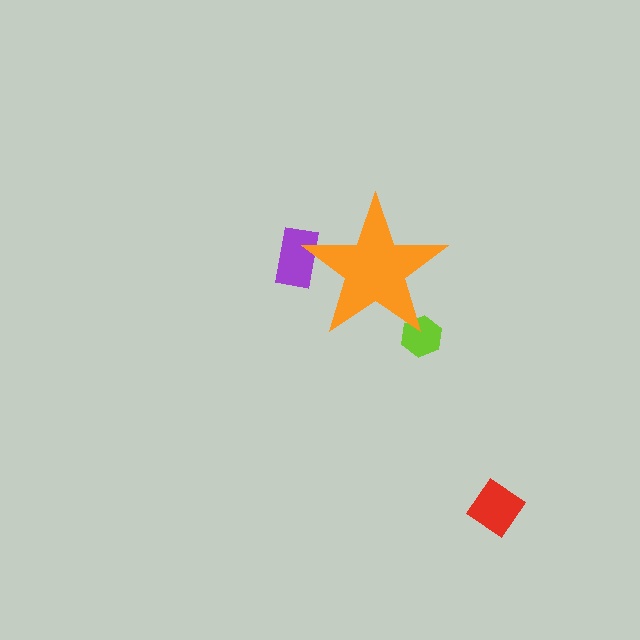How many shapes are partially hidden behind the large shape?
2 shapes are partially hidden.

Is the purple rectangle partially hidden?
Yes, the purple rectangle is partially hidden behind the orange star.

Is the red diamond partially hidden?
No, the red diamond is fully visible.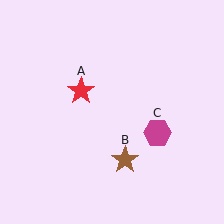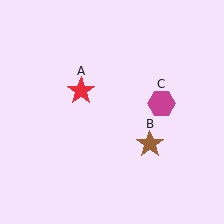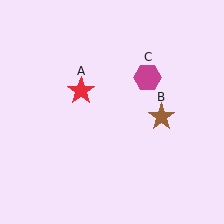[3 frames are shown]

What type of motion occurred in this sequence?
The brown star (object B), magenta hexagon (object C) rotated counterclockwise around the center of the scene.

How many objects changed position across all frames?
2 objects changed position: brown star (object B), magenta hexagon (object C).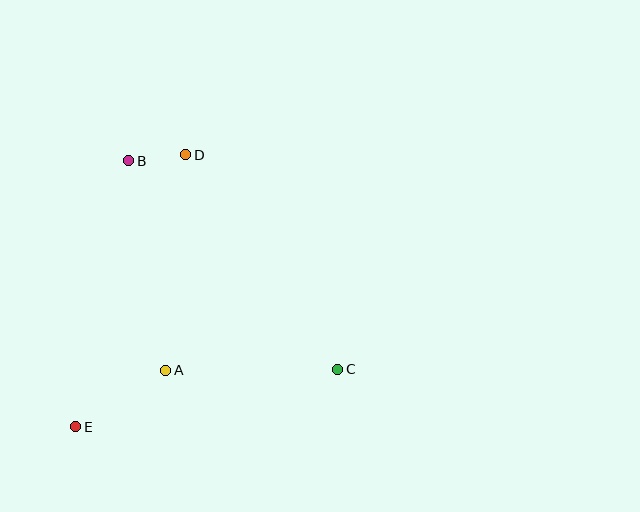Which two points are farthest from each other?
Points B and C are farthest from each other.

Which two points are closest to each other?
Points B and D are closest to each other.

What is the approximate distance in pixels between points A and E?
The distance between A and E is approximately 107 pixels.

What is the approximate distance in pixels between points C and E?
The distance between C and E is approximately 268 pixels.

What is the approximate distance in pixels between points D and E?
The distance between D and E is approximately 294 pixels.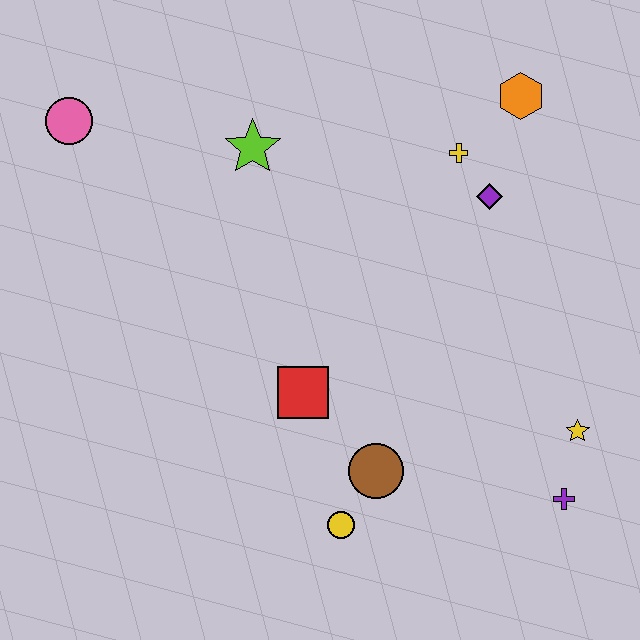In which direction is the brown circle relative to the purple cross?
The brown circle is to the left of the purple cross.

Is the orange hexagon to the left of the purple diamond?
No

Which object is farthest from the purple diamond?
The pink circle is farthest from the purple diamond.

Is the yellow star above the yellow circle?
Yes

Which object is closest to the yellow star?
The purple cross is closest to the yellow star.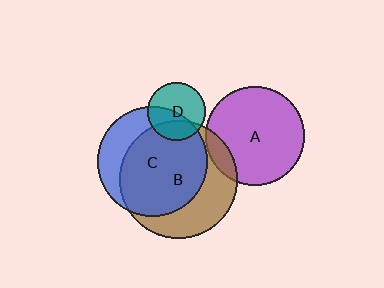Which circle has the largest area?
Circle B (brown).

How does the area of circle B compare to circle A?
Approximately 1.4 times.